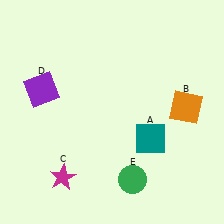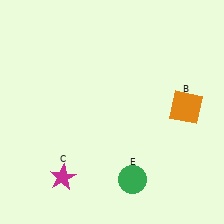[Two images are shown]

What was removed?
The purple square (D), the teal square (A) were removed in Image 2.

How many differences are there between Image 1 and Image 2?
There are 2 differences between the two images.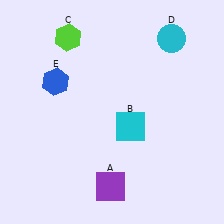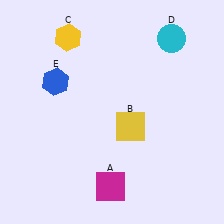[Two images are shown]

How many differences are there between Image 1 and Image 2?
There are 3 differences between the two images.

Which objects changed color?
A changed from purple to magenta. B changed from cyan to yellow. C changed from lime to yellow.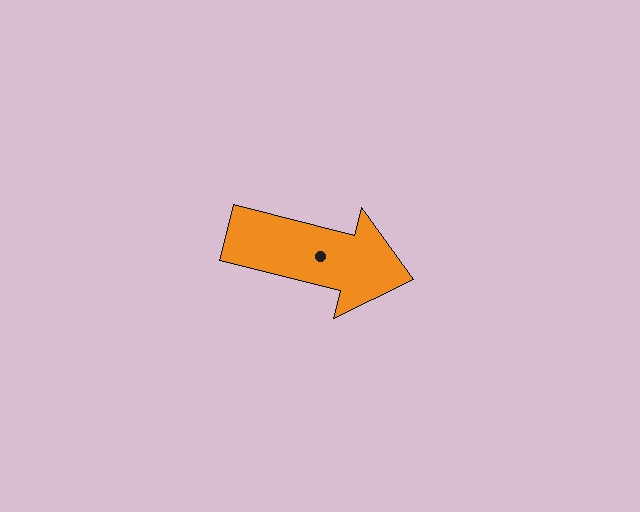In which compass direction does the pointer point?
East.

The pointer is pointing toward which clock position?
Roughly 3 o'clock.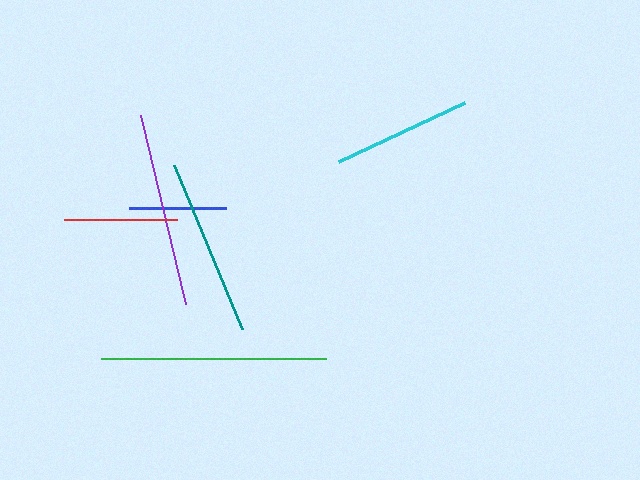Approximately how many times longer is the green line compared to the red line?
The green line is approximately 2.0 times the length of the red line.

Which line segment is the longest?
The green line is the longest at approximately 225 pixels.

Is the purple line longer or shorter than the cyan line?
The purple line is longer than the cyan line.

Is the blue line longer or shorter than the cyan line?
The cyan line is longer than the blue line.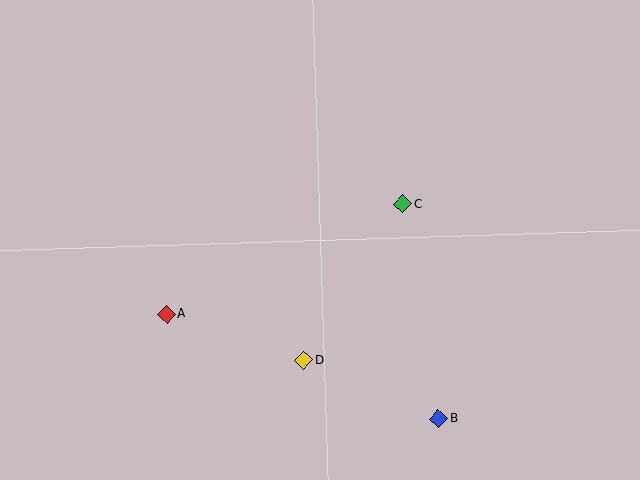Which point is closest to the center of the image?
Point C at (402, 204) is closest to the center.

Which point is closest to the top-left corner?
Point A is closest to the top-left corner.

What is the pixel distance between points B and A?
The distance between B and A is 291 pixels.